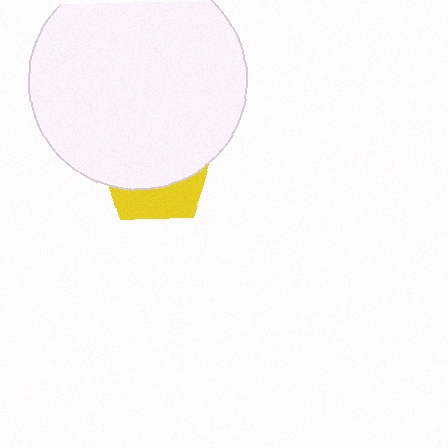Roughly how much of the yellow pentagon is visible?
A small part of it is visible (roughly 31%).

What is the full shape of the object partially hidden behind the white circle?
The partially hidden object is a yellow pentagon.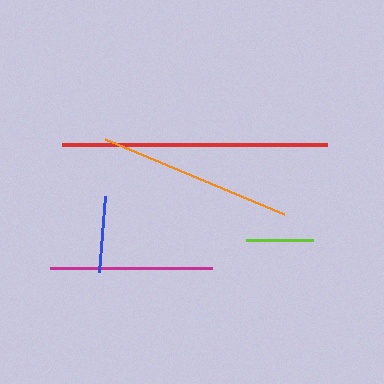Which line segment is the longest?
The red line is the longest at approximately 265 pixels.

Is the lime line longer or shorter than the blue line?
The blue line is longer than the lime line.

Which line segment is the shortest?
The lime line is the shortest at approximately 67 pixels.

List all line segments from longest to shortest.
From longest to shortest: red, orange, magenta, blue, lime.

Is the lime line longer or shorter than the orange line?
The orange line is longer than the lime line.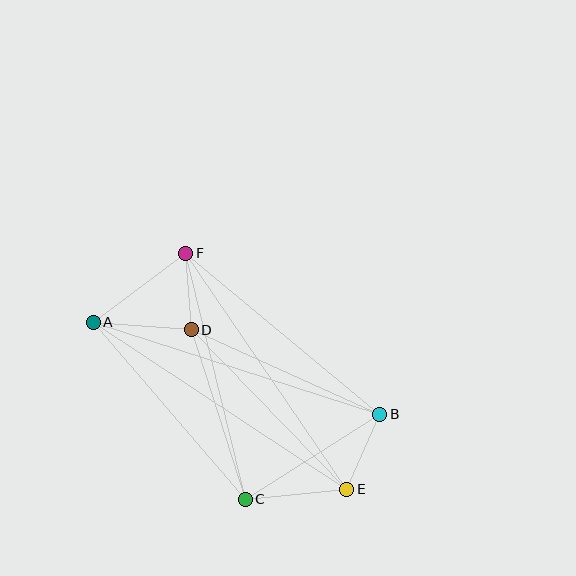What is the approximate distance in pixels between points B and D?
The distance between B and D is approximately 207 pixels.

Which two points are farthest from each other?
Points A and E are farthest from each other.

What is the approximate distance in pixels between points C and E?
The distance between C and E is approximately 102 pixels.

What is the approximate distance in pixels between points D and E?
The distance between D and E is approximately 223 pixels.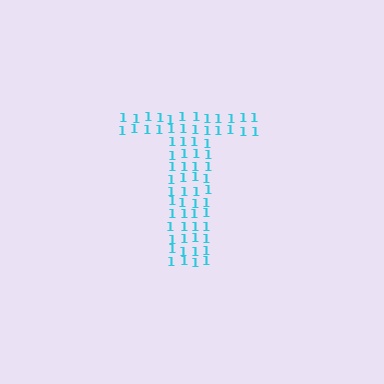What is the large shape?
The large shape is the letter T.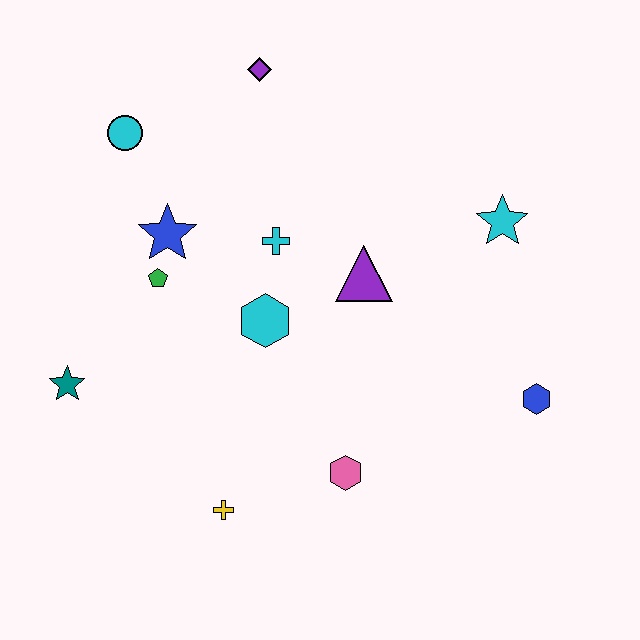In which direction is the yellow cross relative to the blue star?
The yellow cross is below the blue star.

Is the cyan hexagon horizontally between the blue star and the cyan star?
Yes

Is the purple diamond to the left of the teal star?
No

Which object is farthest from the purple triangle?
The teal star is farthest from the purple triangle.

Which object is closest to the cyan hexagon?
The cyan cross is closest to the cyan hexagon.